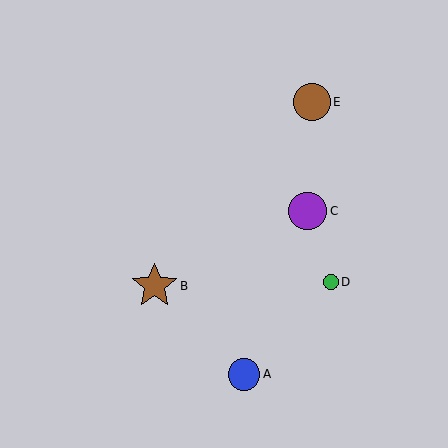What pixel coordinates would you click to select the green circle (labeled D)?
Click at (331, 282) to select the green circle D.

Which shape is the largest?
The brown star (labeled B) is the largest.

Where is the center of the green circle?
The center of the green circle is at (331, 282).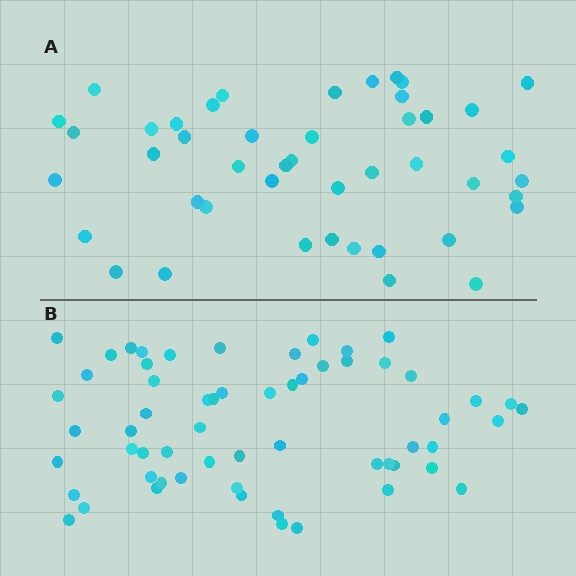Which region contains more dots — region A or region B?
Region B (the bottom region) has more dots.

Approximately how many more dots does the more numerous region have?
Region B has approximately 15 more dots than region A.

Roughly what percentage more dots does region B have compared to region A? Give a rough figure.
About 35% more.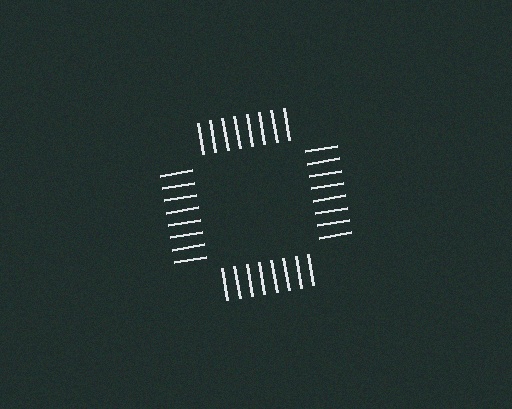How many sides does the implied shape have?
4 sides — the line-ends trace a square.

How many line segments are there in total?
32 — 8 along each of the 4 edges.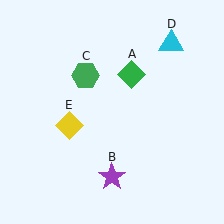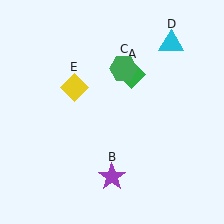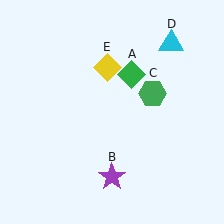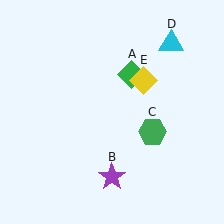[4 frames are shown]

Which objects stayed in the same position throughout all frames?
Green diamond (object A) and purple star (object B) and cyan triangle (object D) remained stationary.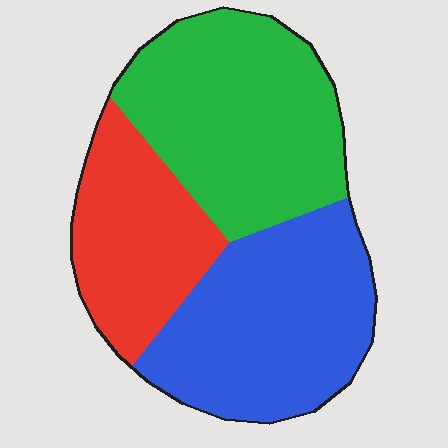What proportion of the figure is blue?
Blue takes up about three eighths (3/8) of the figure.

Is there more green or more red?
Green.